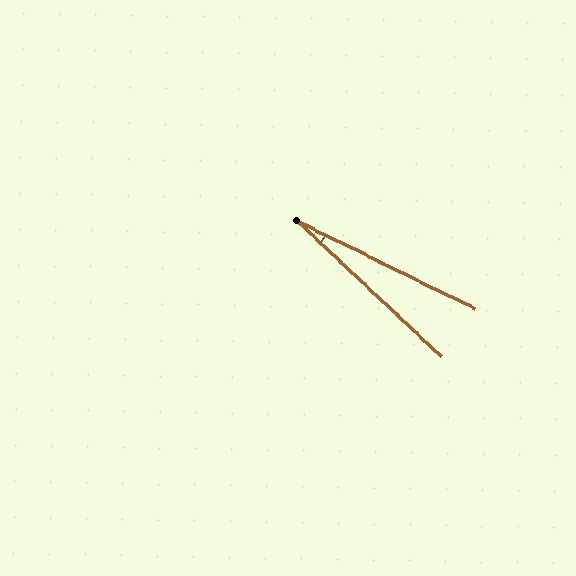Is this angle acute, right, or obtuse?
It is acute.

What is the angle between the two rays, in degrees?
Approximately 17 degrees.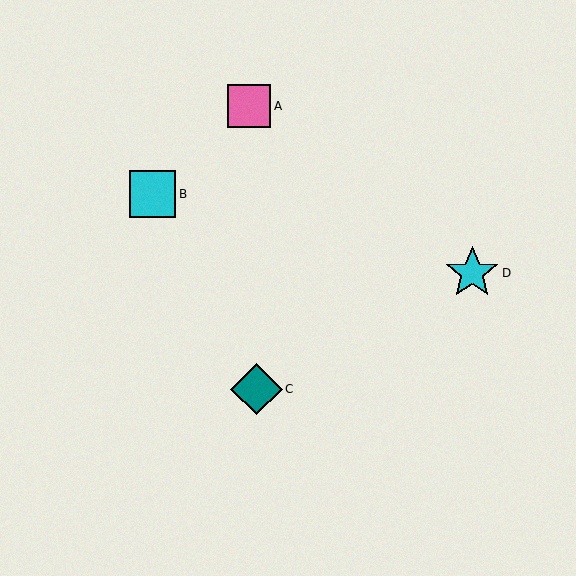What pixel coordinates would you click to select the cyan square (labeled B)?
Click at (152, 194) to select the cyan square B.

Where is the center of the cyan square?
The center of the cyan square is at (152, 194).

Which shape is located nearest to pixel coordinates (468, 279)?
The cyan star (labeled D) at (472, 273) is nearest to that location.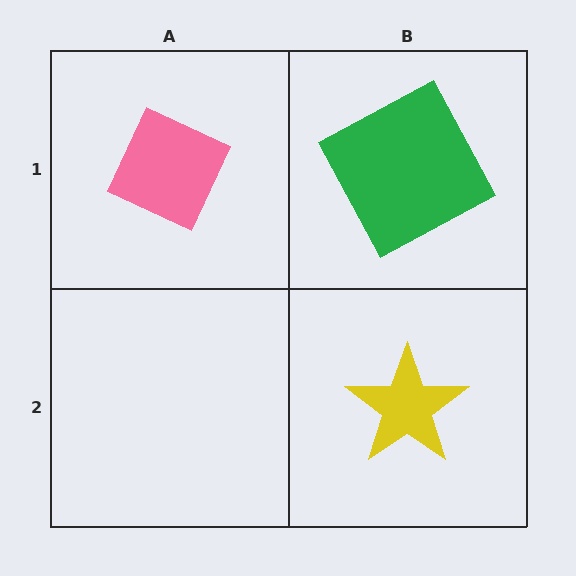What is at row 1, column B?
A green square.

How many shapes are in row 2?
1 shape.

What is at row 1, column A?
A pink diamond.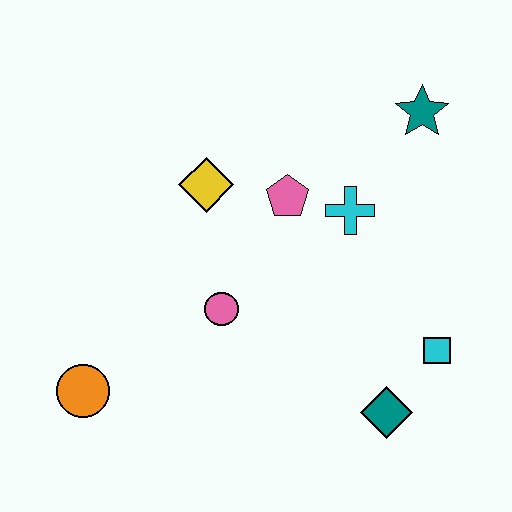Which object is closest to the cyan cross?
The pink pentagon is closest to the cyan cross.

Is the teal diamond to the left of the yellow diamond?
No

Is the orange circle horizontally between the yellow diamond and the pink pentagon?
No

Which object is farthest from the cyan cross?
The orange circle is farthest from the cyan cross.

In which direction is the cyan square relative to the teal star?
The cyan square is below the teal star.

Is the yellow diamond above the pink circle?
Yes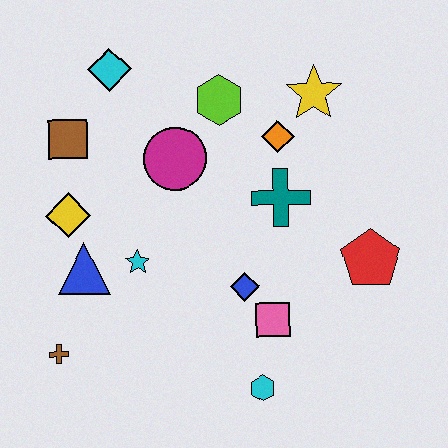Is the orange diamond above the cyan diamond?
No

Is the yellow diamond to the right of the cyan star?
No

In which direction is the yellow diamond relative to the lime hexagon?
The yellow diamond is to the left of the lime hexagon.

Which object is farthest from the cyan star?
The yellow star is farthest from the cyan star.